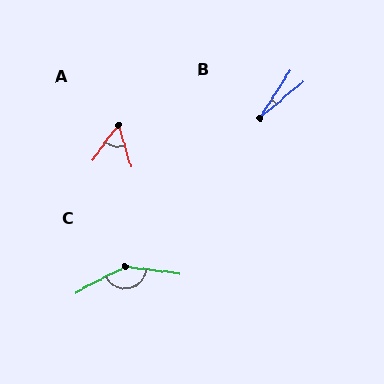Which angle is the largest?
C, at approximately 145 degrees.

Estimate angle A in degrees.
Approximately 52 degrees.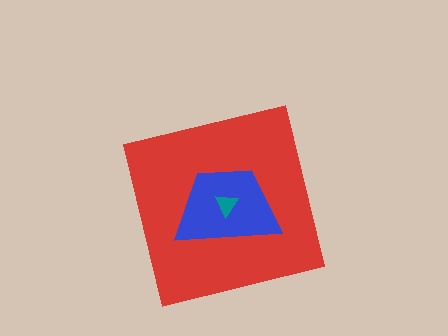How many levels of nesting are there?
3.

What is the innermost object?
The teal triangle.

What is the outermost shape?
The red square.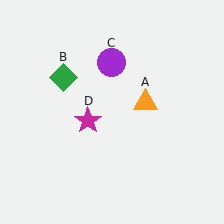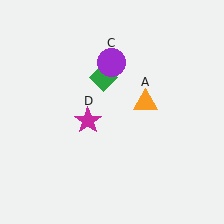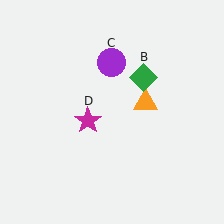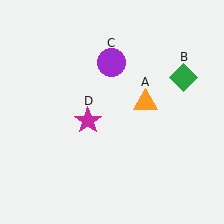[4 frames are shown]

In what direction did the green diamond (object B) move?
The green diamond (object B) moved right.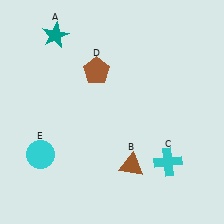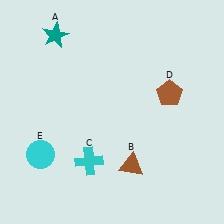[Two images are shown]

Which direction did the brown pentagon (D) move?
The brown pentagon (D) moved right.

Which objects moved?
The objects that moved are: the cyan cross (C), the brown pentagon (D).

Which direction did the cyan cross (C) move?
The cyan cross (C) moved left.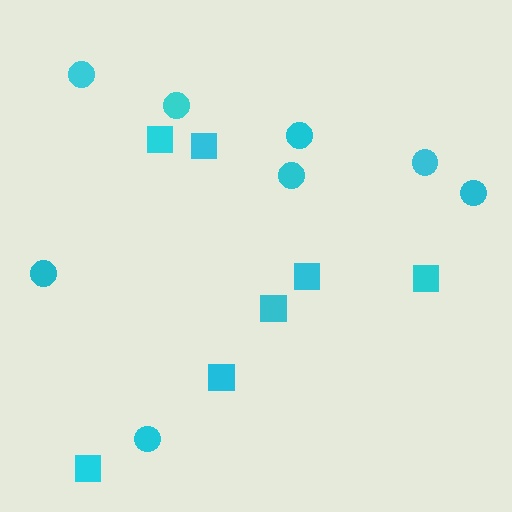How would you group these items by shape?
There are 2 groups: one group of circles (8) and one group of squares (7).